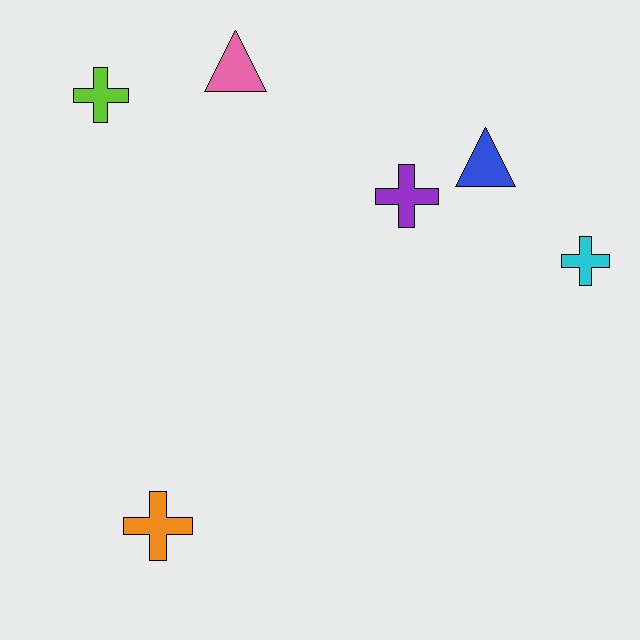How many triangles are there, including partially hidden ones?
There are 2 triangles.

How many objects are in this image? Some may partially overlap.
There are 6 objects.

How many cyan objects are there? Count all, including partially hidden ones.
There is 1 cyan object.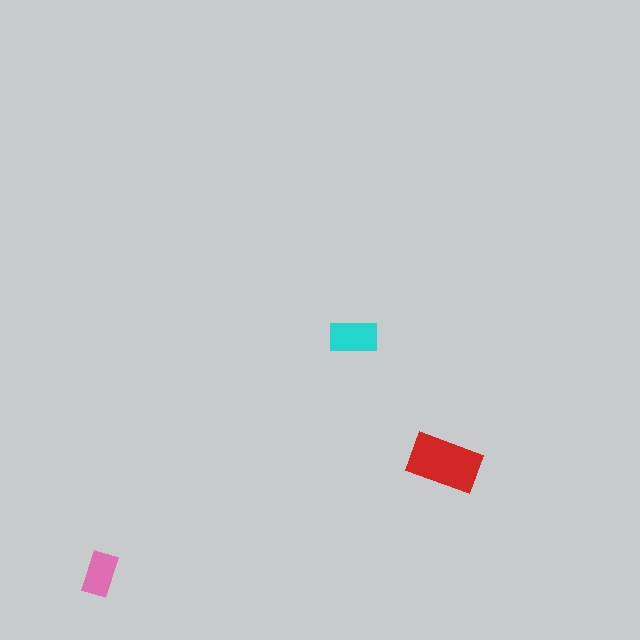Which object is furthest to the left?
The pink rectangle is leftmost.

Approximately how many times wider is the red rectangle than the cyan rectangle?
About 1.5 times wider.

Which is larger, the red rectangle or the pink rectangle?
The red one.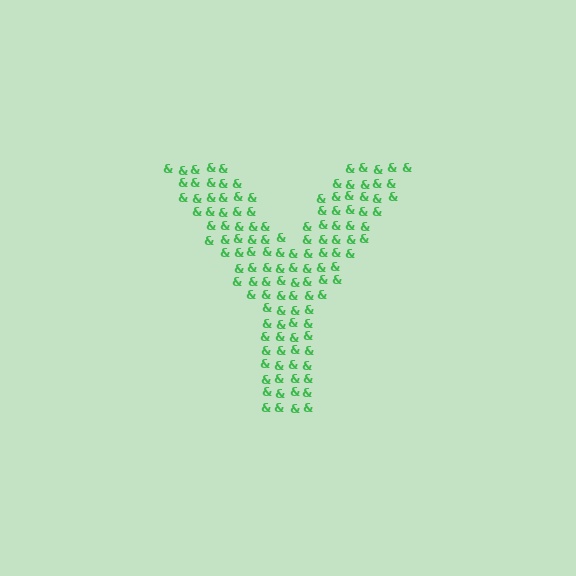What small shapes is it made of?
It is made of small ampersands.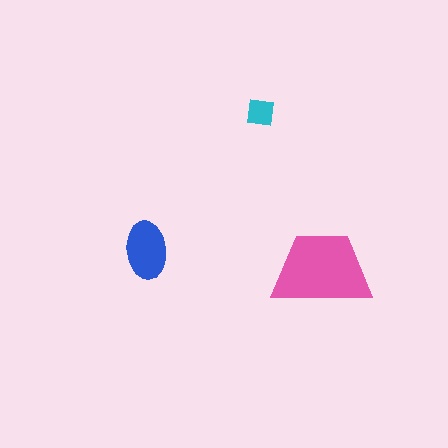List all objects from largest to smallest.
The pink trapezoid, the blue ellipse, the cyan square.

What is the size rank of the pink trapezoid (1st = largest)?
1st.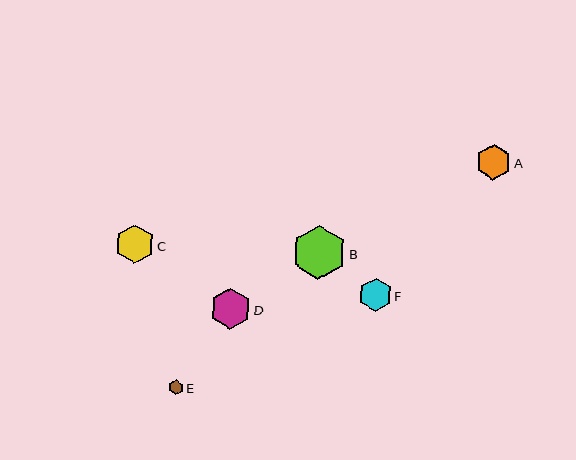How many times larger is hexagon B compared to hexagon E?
Hexagon B is approximately 3.6 times the size of hexagon E.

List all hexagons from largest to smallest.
From largest to smallest: B, D, C, A, F, E.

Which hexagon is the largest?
Hexagon B is the largest with a size of approximately 54 pixels.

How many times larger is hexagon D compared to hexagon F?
Hexagon D is approximately 1.2 times the size of hexagon F.